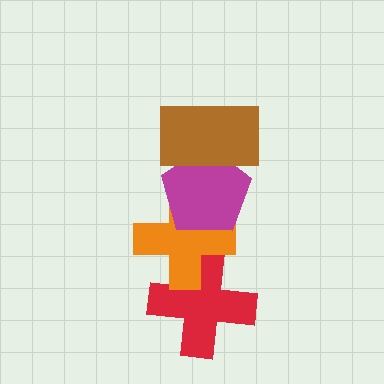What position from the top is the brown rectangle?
The brown rectangle is 1st from the top.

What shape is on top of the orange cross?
The magenta pentagon is on top of the orange cross.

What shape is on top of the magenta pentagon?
The brown rectangle is on top of the magenta pentagon.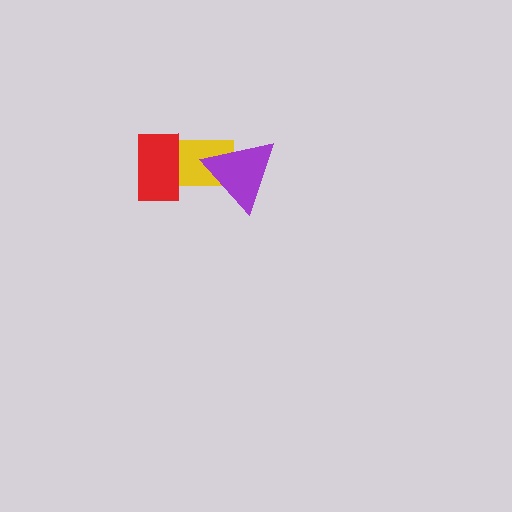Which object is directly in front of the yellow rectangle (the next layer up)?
The red rectangle is directly in front of the yellow rectangle.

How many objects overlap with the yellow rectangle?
2 objects overlap with the yellow rectangle.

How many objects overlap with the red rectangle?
1 object overlaps with the red rectangle.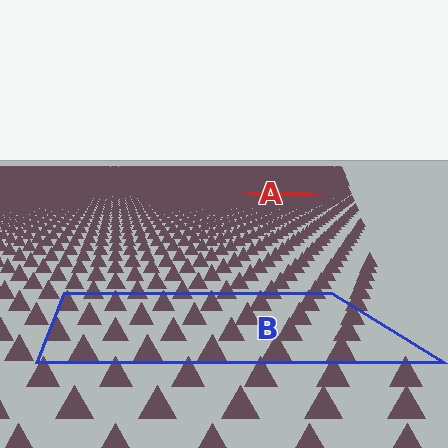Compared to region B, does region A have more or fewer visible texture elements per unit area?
Region A has more texture elements per unit area — they are packed more densely because it is farther away.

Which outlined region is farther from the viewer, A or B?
Region A is farther from the viewer — the texture elements inside it appear smaller and more densely packed.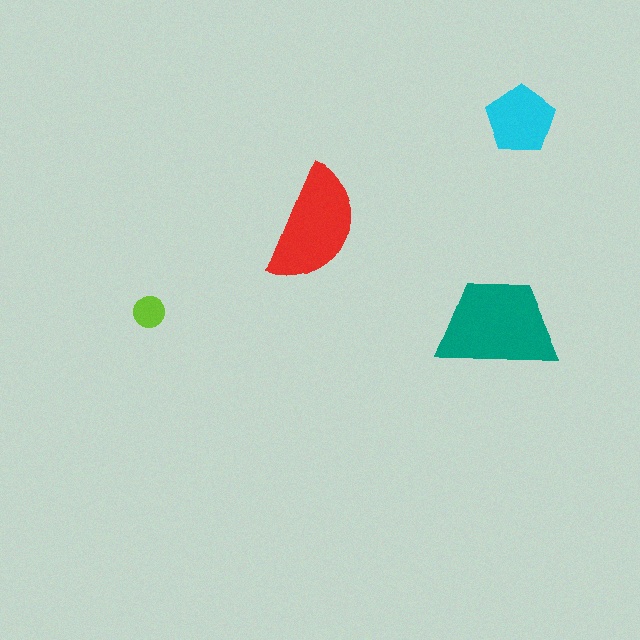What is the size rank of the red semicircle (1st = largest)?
2nd.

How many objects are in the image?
There are 4 objects in the image.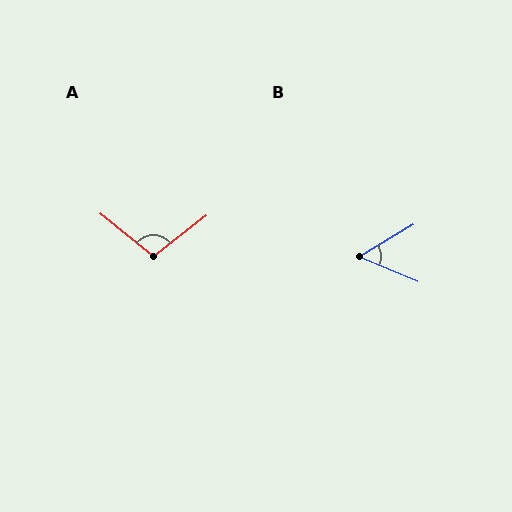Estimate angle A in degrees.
Approximately 103 degrees.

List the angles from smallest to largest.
B (53°), A (103°).